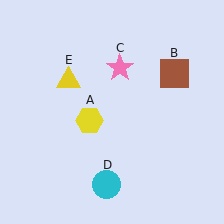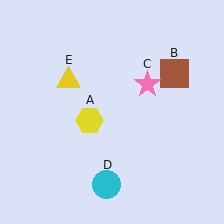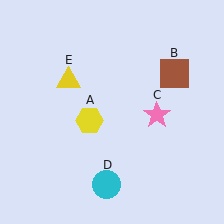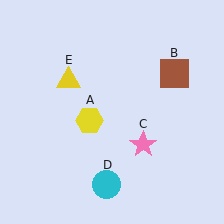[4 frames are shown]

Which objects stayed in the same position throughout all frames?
Yellow hexagon (object A) and brown square (object B) and cyan circle (object D) and yellow triangle (object E) remained stationary.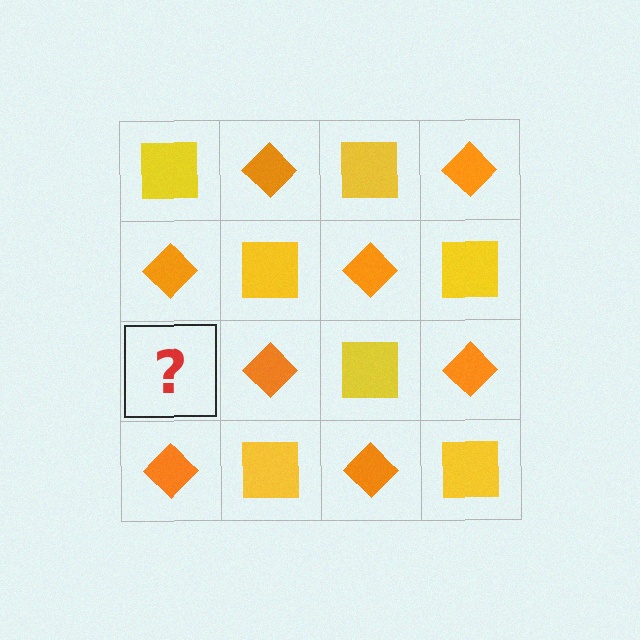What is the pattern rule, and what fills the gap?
The rule is that it alternates yellow square and orange diamond in a checkerboard pattern. The gap should be filled with a yellow square.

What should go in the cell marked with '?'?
The missing cell should contain a yellow square.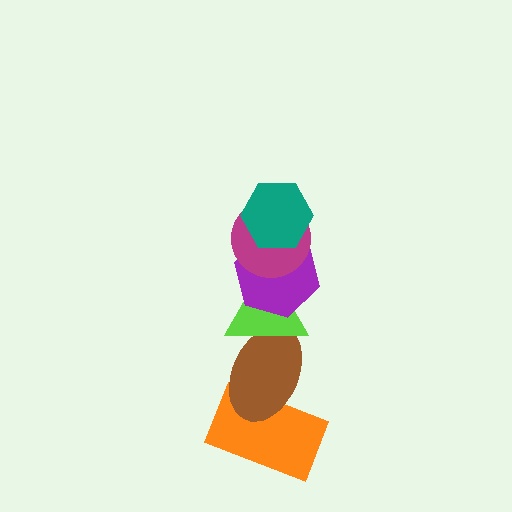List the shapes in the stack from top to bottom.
From top to bottom: the teal hexagon, the magenta circle, the purple hexagon, the lime triangle, the brown ellipse, the orange rectangle.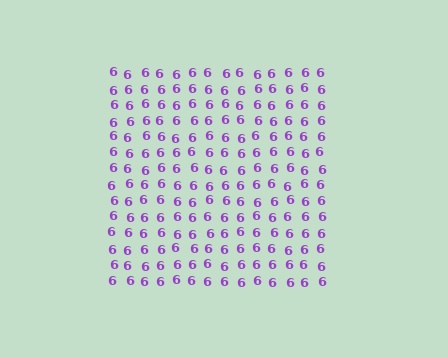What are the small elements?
The small elements are digit 6's.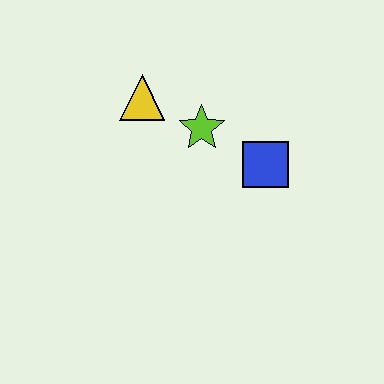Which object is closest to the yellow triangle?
The lime star is closest to the yellow triangle.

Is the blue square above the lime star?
No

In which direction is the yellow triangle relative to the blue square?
The yellow triangle is to the left of the blue square.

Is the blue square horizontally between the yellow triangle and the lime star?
No